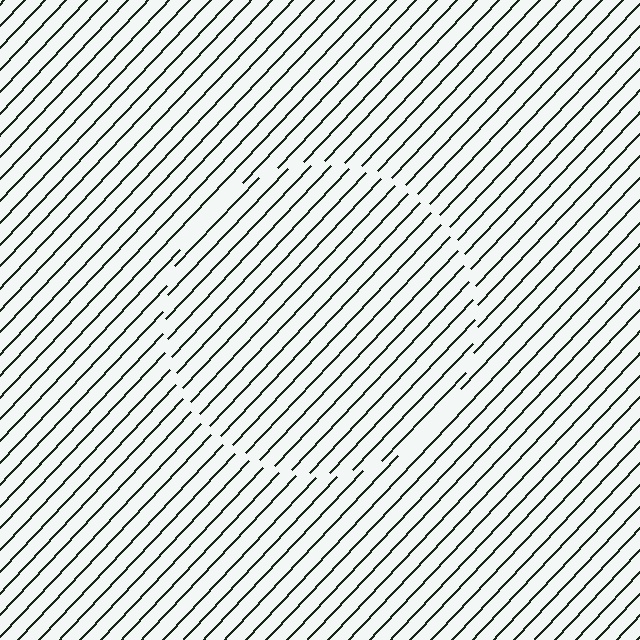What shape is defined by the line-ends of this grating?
An illusory circle. The interior of the shape contains the same grating, shifted by half a period — the contour is defined by the phase discontinuity where line-ends from the inner and outer gratings abut.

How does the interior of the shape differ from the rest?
The interior of the shape contains the same grating, shifted by half a period — the contour is defined by the phase discontinuity where line-ends from the inner and outer gratings abut.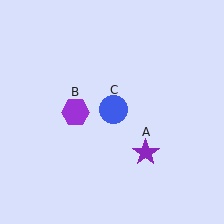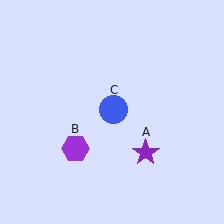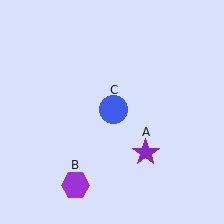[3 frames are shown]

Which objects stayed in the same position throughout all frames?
Purple star (object A) and blue circle (object C) remained stationary.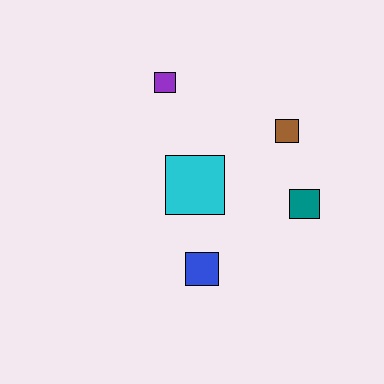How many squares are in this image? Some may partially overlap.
There are 5 squares.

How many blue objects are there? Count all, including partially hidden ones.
There is 1 blue object.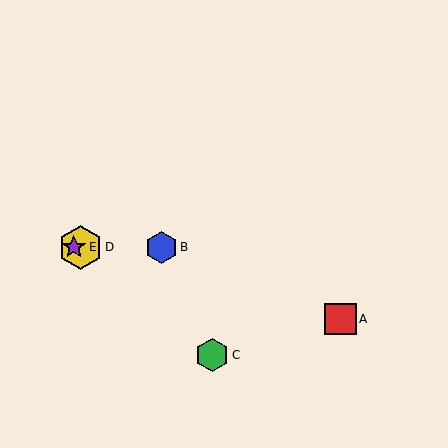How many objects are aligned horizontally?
3 objects (B, D, E) are aligned horizontally.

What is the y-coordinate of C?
Object C is at y≈355.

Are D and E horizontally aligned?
Yes, both are at y≈247.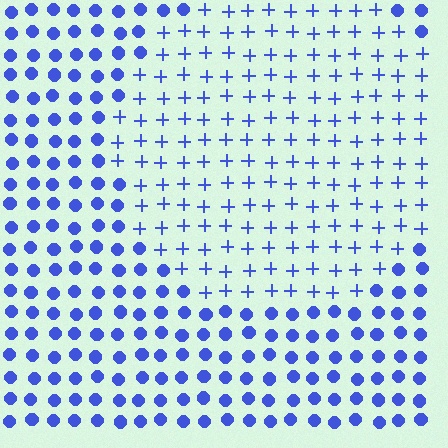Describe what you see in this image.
The image is filled with small blue elements arranged in a uniform grid. A circle-shaped region contains plus signs, while the surrounding area contains circles. The boundary is defined purely by the change in element shape.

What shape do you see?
I see a circle.